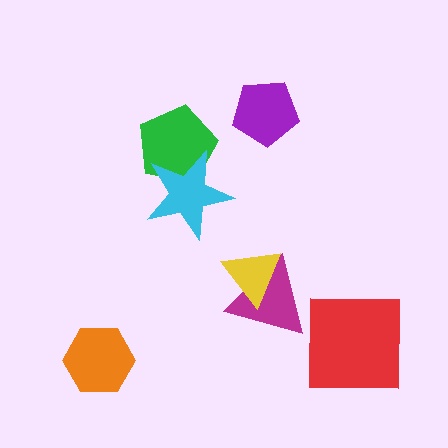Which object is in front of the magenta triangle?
The yellow triangle is in front of the magenta triangle.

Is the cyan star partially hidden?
No, no other shape covers it.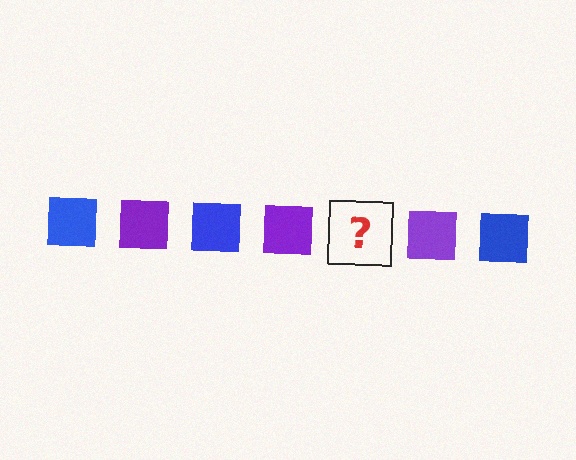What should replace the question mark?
The question mark should be replaced with a blue square.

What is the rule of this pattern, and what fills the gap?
The rule is that the pattern cycles through blue, purple squares. The gap should be filled with a blue square.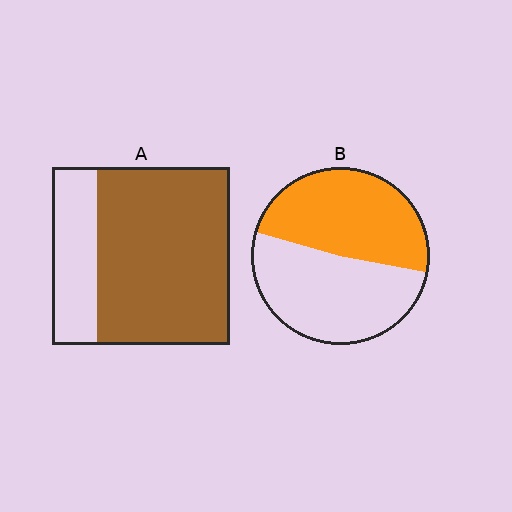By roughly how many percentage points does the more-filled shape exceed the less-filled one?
By roughly 25 percentage points (A over B).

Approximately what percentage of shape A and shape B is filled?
A is approximately 75% and B is approximately 50%.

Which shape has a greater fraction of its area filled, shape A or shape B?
Shape A.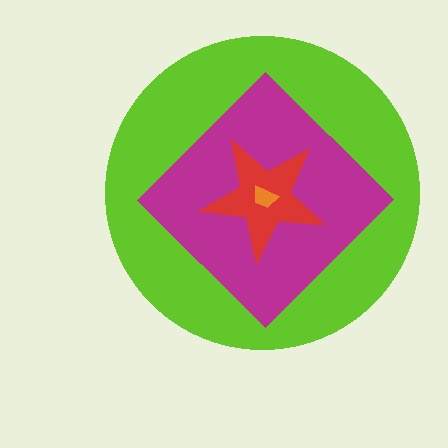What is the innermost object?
The orange trapezoid.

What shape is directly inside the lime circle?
The magenta diamond.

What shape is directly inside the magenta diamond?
The red star.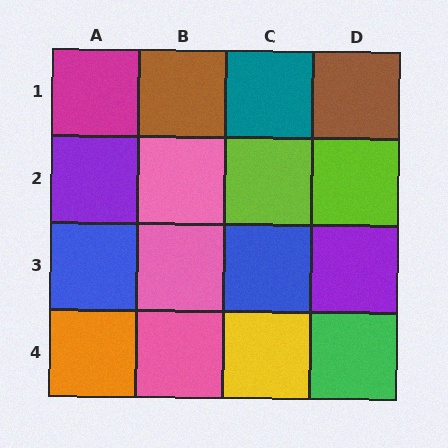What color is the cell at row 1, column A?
Magenta.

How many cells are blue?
2 cells are blue.